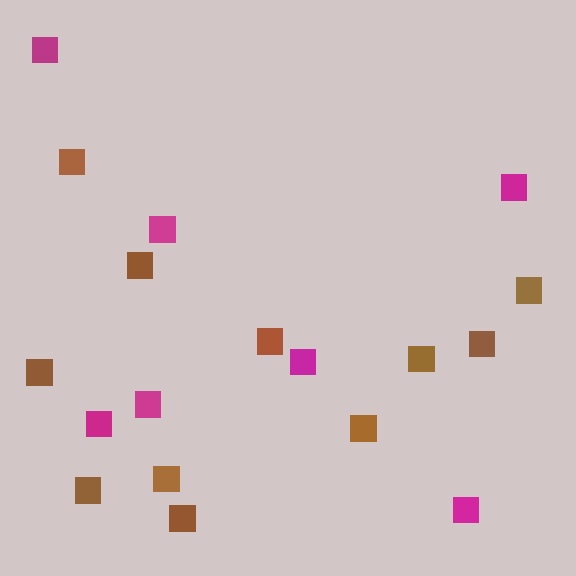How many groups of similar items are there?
There are 2 groups: one group of brown squares (11) and one group of magenta squares (7).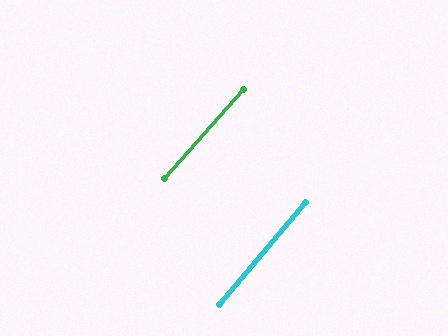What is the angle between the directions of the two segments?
Approximately 1 degree.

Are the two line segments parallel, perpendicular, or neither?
Parallel — their directions differ by only 1.2°.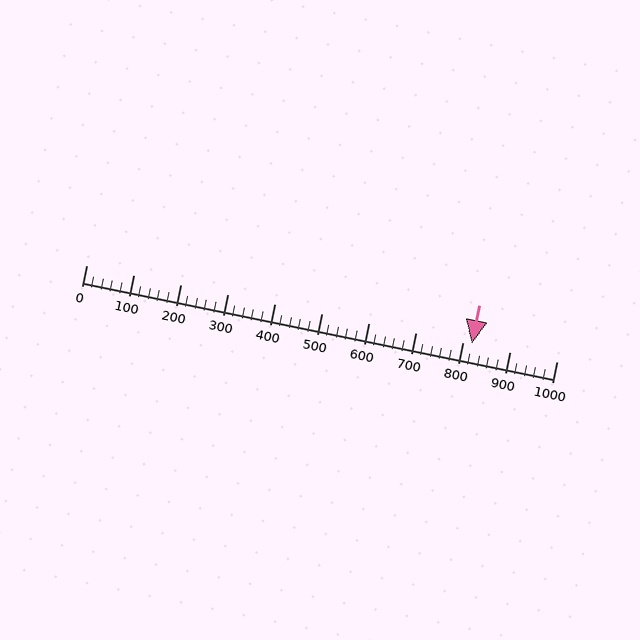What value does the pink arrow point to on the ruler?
The pink arrow points to approximately 820.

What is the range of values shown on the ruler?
The ruler shows values from 0 to 1000.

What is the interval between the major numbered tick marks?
The major tick marks are spaced 100 units apart.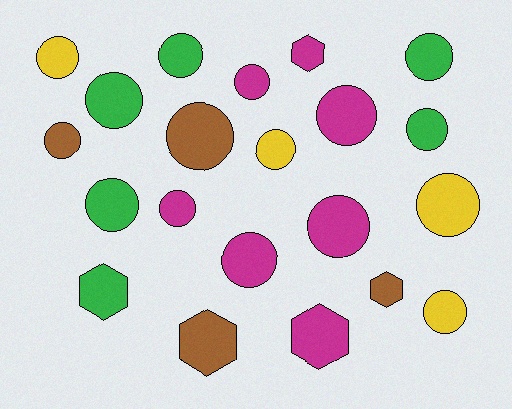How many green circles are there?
There are 5 green circles.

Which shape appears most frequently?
Circle, with 16 objects.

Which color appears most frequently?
Magenta, with 7 objects.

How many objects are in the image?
There are 21 objects.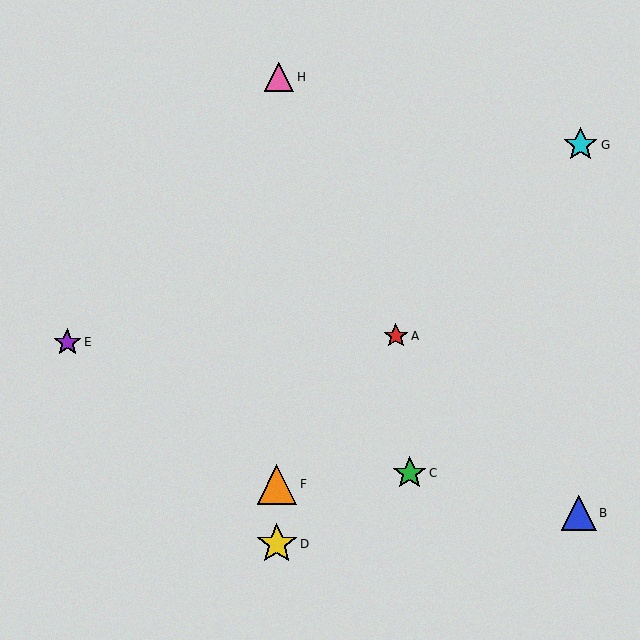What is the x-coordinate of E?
Object E is at x≈67.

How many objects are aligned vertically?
3 objects (D, F, H) are aligned vertically.